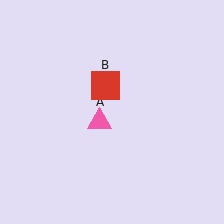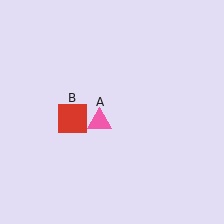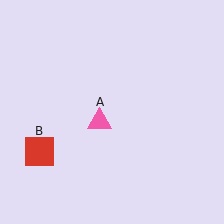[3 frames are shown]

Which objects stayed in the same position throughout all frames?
Pink triangle (object A) remained stationary.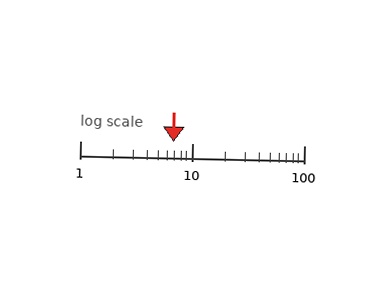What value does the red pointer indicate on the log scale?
The pointer indicates approximately 6.8.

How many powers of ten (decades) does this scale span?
The scale spans 2 decades, from 1 to 100.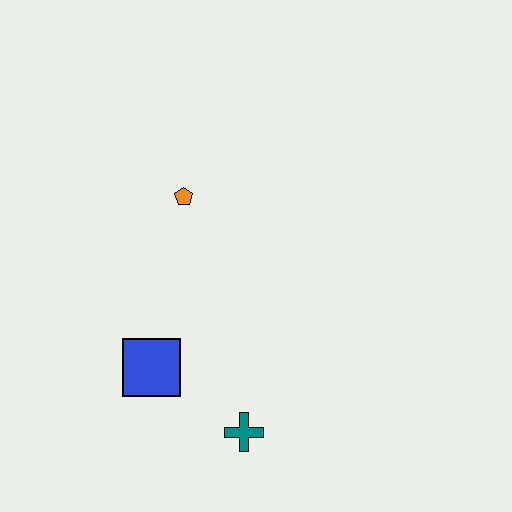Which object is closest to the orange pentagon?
The blue square is closest to the orange pentagon.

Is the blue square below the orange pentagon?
Yes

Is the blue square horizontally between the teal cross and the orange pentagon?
No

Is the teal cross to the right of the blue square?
Yes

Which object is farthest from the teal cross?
The orange pentagon is farthest from the teal cross.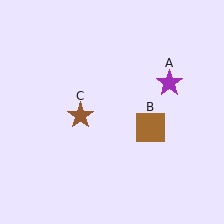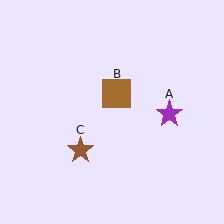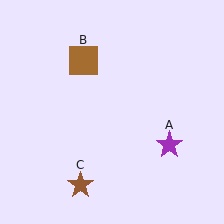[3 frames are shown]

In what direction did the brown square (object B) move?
The brown square (object B) moved up and to the left.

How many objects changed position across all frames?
3 objects changed position: purple star (object A), brown square (object B), brown star (object C).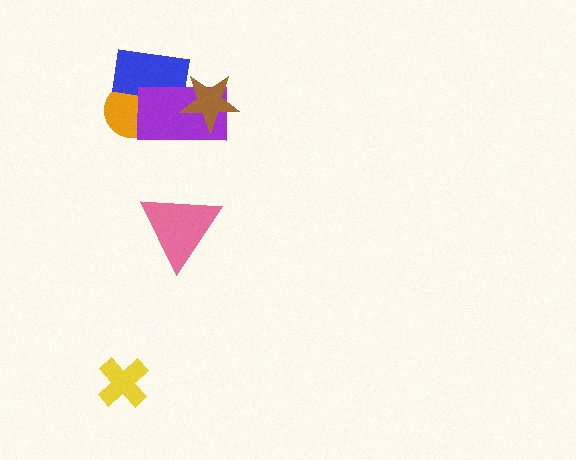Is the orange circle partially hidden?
Yes, it is partially covered by another shape.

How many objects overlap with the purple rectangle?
3 objects overlap with the purple rectangle.